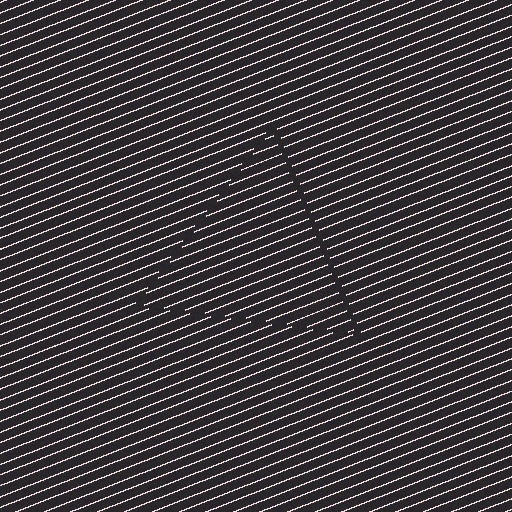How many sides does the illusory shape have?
3 sides — the line-ends trace a triangle.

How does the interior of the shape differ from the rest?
The interior of the shape contains the same grating, shifted by half a period — the contour is defined by the phase discontinuity where line-ends from the inner and outer gratings abut.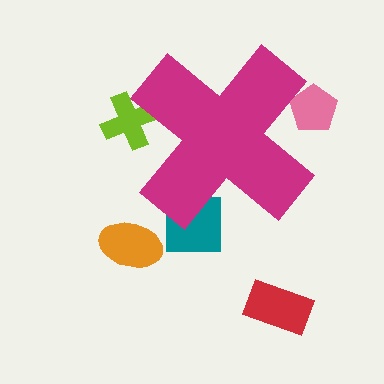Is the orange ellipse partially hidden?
No, the orange ellipse is fully visible.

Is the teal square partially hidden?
Yes, the teal square is partially hidden behind the magenta cross.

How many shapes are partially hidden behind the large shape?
3 shapes are partially hidden.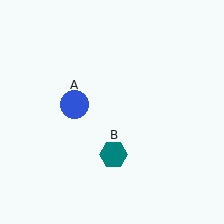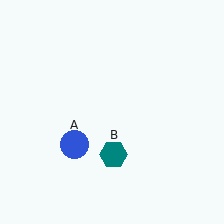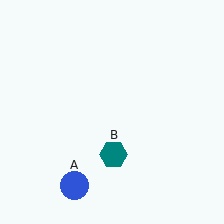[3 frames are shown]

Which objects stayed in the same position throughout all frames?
Teal hexagon (object B) remained stationary.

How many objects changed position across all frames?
1 object changed position: blue circle (object A).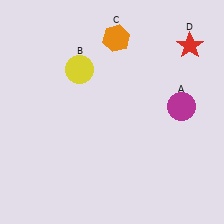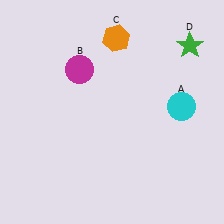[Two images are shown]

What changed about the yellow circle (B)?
In Image 1, B is yellow. In Image 2, it changed to magenta.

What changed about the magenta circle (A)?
In Image 1, A is magenta. In Image 2, it changed to cyan.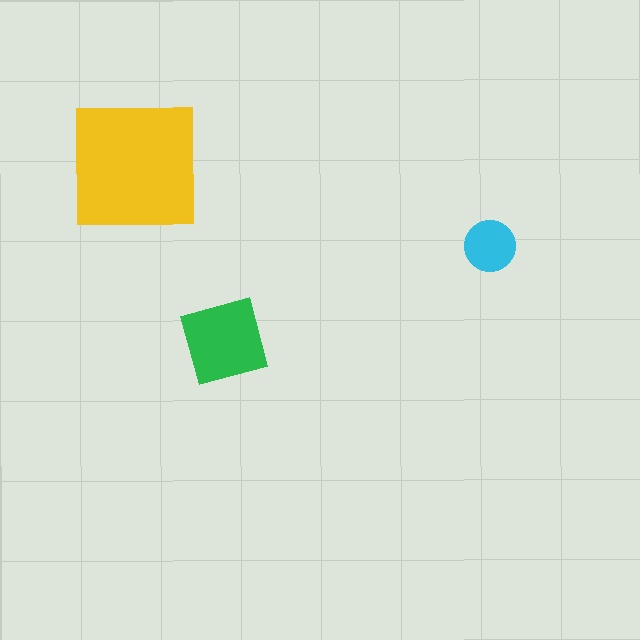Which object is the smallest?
The cyan circle.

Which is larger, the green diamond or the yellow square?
The yellow square.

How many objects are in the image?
There are 3 objects in the image.